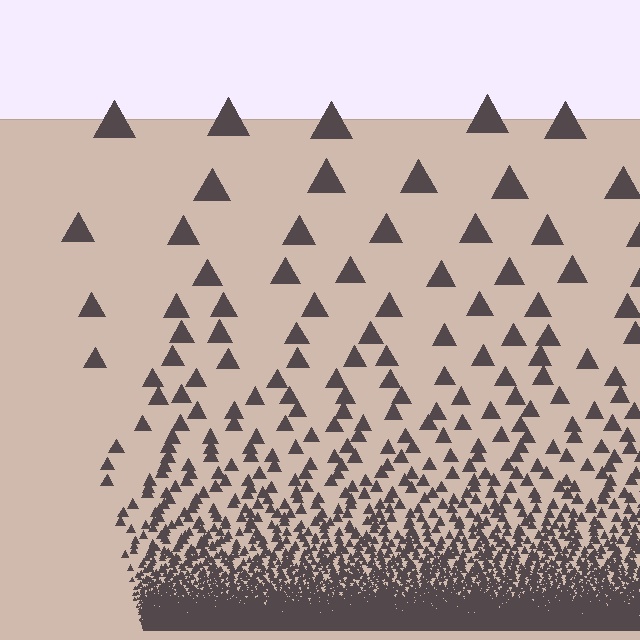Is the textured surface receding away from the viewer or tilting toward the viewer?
The surface appears to tilt toward the viewer. Texture elements get larger and sparser toward the top.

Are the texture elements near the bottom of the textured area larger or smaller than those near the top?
Smaller. The gradient is inverted — elements near the bottom are smaller and denser.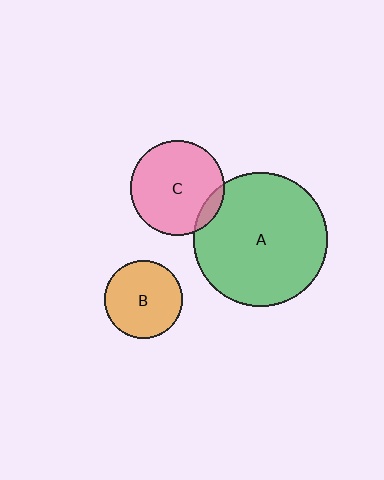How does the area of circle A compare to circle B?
Approximately 2.9 times.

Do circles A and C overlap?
Yes.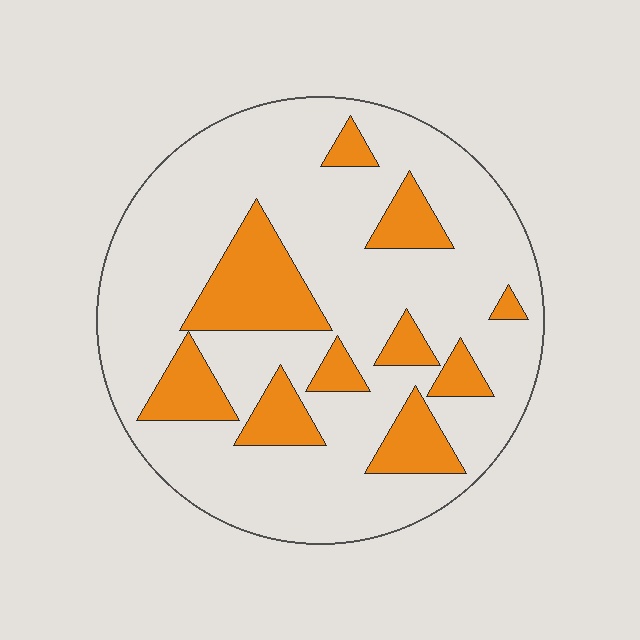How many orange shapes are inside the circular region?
10.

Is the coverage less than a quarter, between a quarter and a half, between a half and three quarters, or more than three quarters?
Less than a quarter.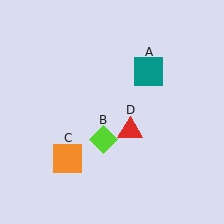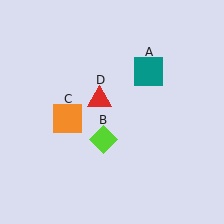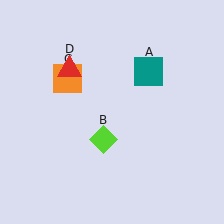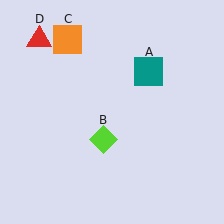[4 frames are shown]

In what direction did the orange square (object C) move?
The orange square (object C) moved up.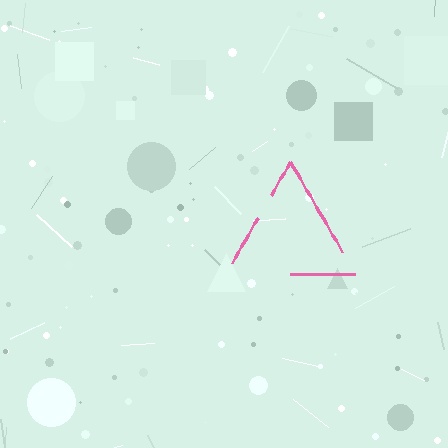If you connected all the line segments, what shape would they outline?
They would outline a triangle.